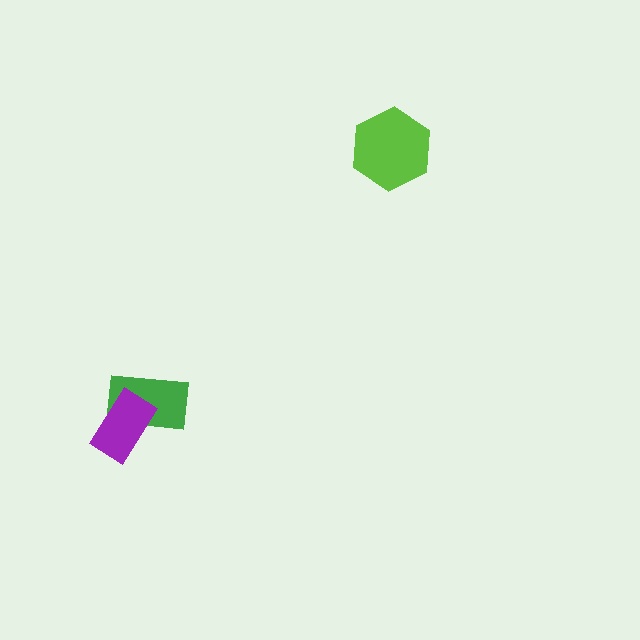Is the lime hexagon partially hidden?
No, no other shape covers it.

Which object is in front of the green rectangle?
The purple rectangle is in front of the green rectangle.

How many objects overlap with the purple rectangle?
1 object overlaps with the purple rectangle.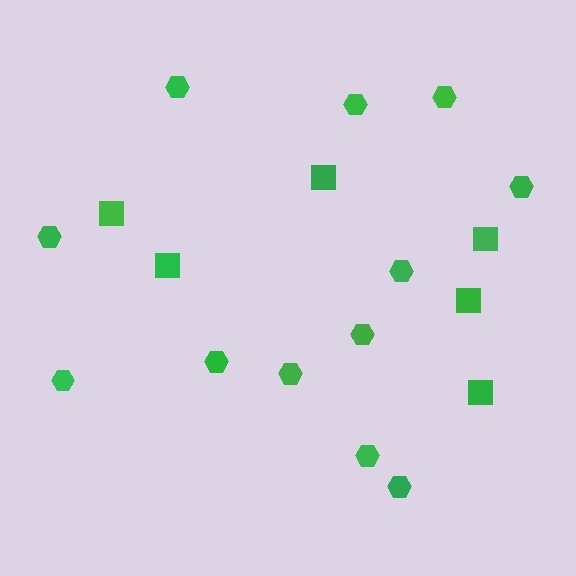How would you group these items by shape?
There are 2 groups: one group of squares (6) and one group of hexagons (12).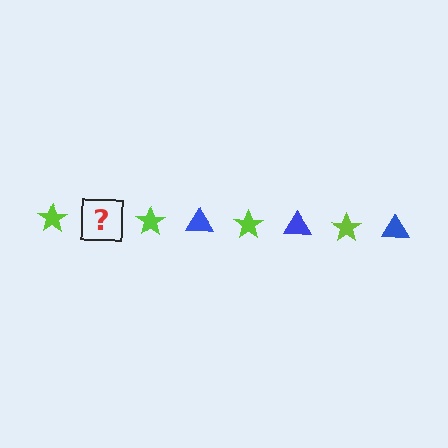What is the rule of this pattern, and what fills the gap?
The rule is that the pattern alternates between lime star and blue triangle. The gap should be filled with a blue triangle.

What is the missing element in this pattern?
The missing element is a blue triangle.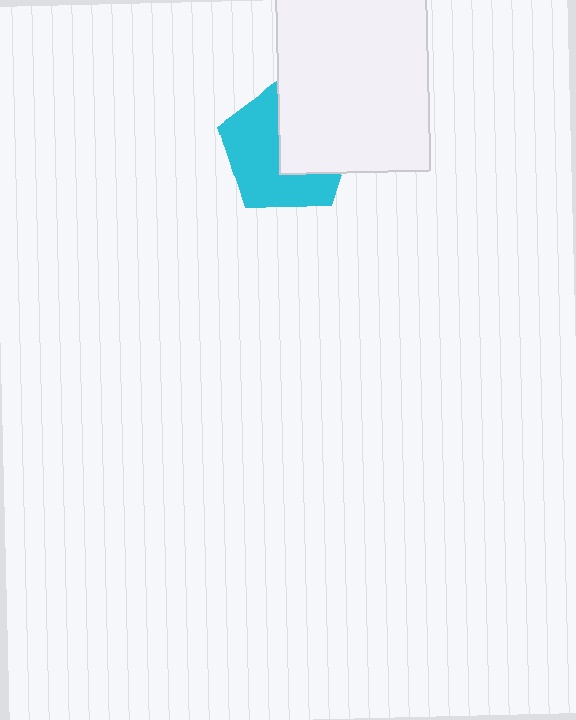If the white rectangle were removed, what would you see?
You would see the complete cyan pentagon.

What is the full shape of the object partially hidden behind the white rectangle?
The partially hidden object is a cyan pentagon.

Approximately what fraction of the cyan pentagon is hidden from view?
Roughly 45% of the cyan pentagon is hidden behind the white rectangle.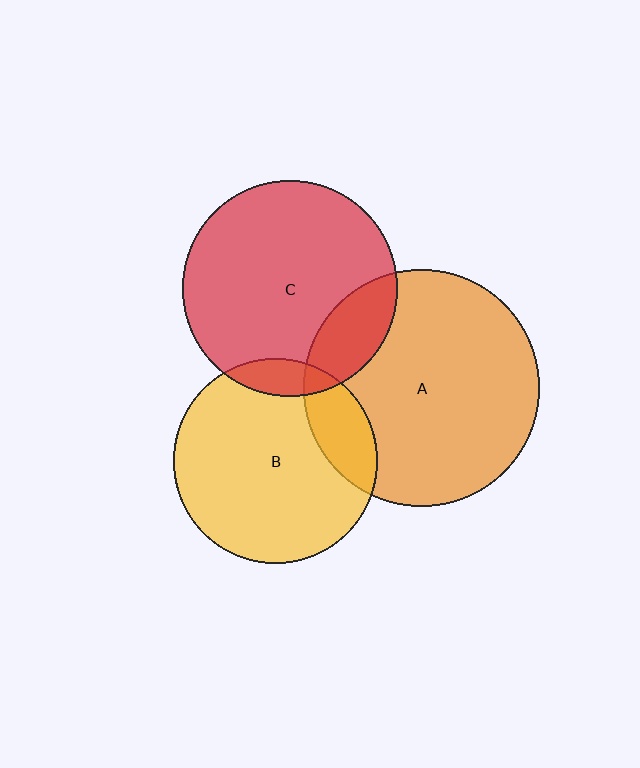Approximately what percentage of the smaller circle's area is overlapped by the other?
Approximately 10%.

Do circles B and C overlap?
Yes.